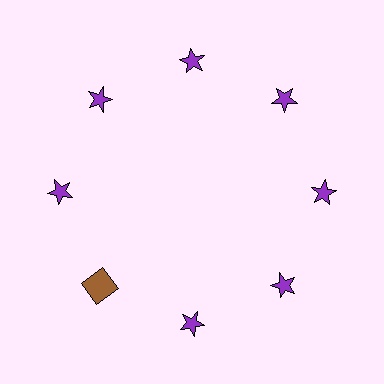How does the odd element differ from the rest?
It differs in both color (brown instead of purple) and shape (square instead of star).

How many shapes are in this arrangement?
There are 8 shapes arranged in a ring pattern.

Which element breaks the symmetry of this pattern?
The brown square at roughly the 8 o'clock position breaks the symmetry. All other shapes are purple stars.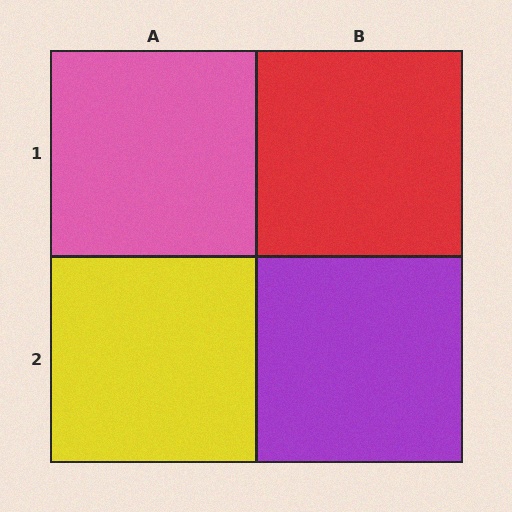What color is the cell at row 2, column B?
Purple.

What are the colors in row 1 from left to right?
Pink, red.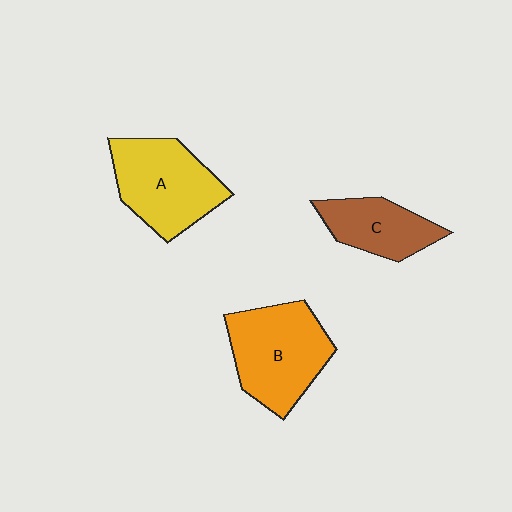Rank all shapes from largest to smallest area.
From largest to smallest: B (orange), A (yellow), C (brown).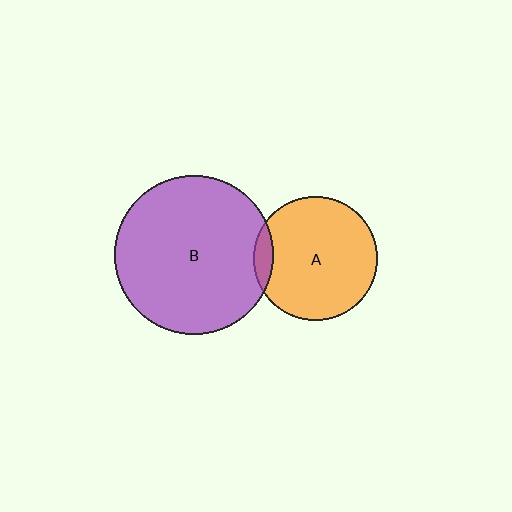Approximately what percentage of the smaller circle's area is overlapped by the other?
Approximately 10%.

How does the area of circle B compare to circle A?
Approximately 1.6 times.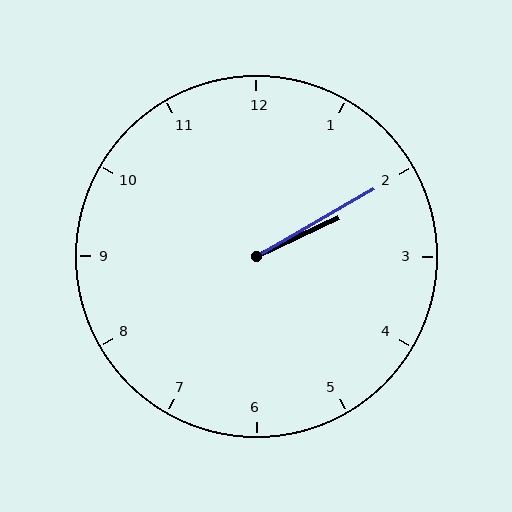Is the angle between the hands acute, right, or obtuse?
It is acute.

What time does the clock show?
2:10.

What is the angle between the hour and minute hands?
Approximately 5 degrees.